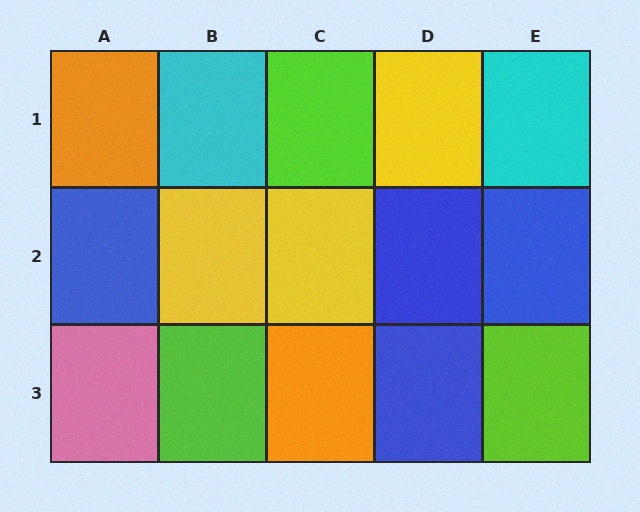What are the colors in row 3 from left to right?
Pink, lime, orange, blue, lime.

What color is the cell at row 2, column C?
Yellow.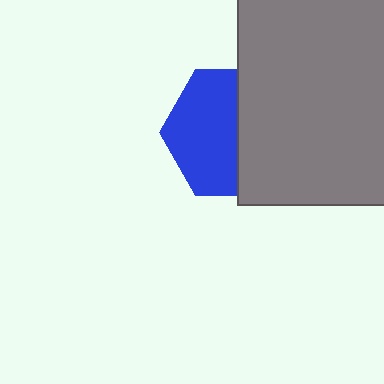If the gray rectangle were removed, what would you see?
You would see the complete blue hexagon.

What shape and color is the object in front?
The object in front is a gray rectangle.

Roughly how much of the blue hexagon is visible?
About half of it is visible (roughly 55%).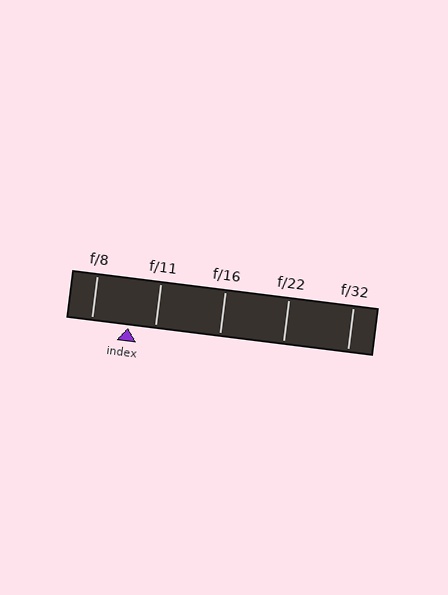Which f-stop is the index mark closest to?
The index mark is closest to f/11.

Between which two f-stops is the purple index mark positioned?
The index mark is between f/8 and f/11.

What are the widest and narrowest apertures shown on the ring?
The widest aperture shown is f/8 and the narrowest is f/32.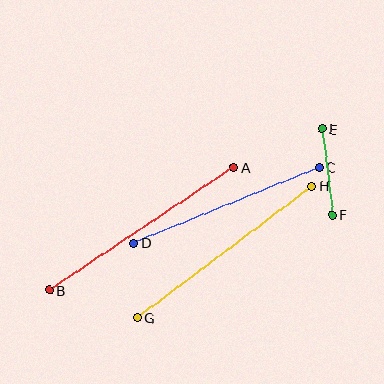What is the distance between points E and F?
The distance is approximately 86 pixels.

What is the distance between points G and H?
The distance is approximately 219 pixels.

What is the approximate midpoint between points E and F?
The midpoint is at approximately (327, 172) pixels.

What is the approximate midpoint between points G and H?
The midpoint is at approximately (225, 252) pixels.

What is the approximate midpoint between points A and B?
The midpoint is at approximately (142, 229) pixels.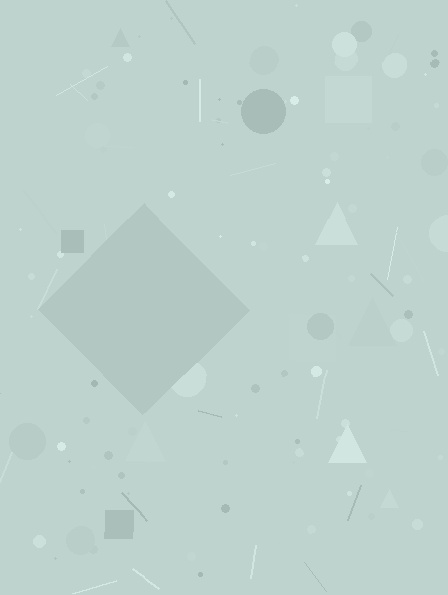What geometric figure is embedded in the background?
A diamond is embedded in the background.